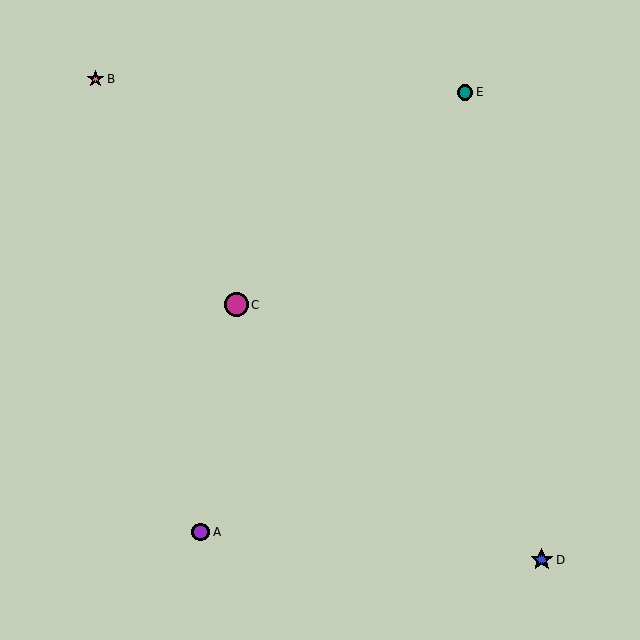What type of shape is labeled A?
Shape A is a purple circle.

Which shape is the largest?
The magenta circle (labeled C) is the largest.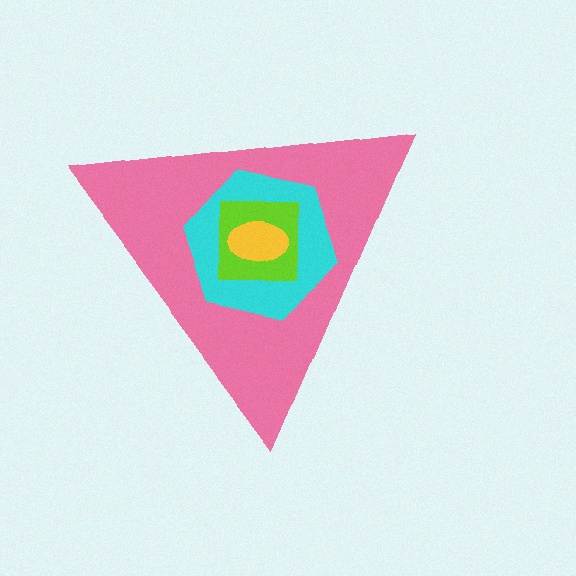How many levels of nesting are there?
4.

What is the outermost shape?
The pink triangle.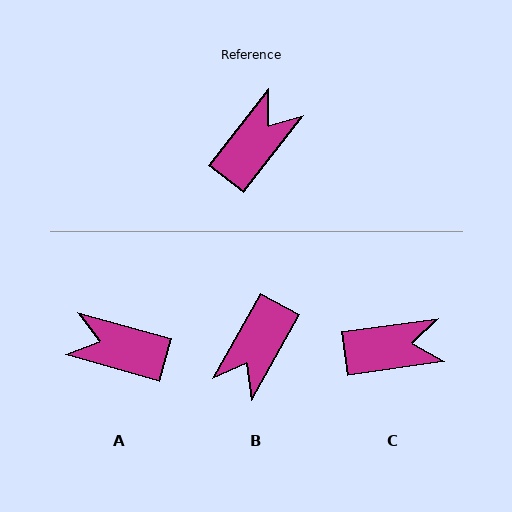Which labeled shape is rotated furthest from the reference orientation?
B, about 171 degrees away.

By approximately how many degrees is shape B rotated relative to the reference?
Approximately 171 degrees clockwise.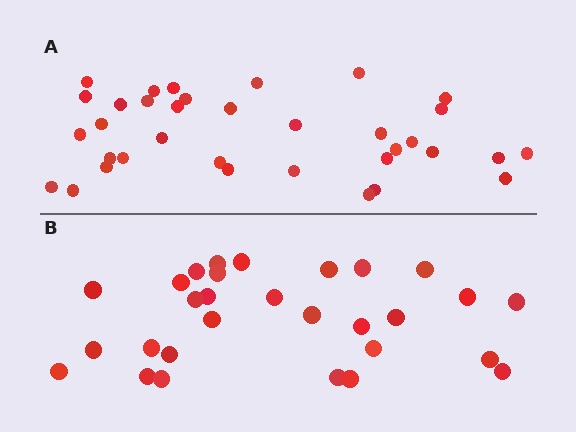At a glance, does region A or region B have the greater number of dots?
Region A (the top region) has more dots.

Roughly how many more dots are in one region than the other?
Region A has about 6 more dots than region B.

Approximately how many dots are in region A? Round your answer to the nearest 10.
About 40 dots. (The exact count is 35, which rounds to 40.)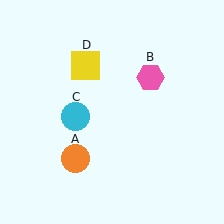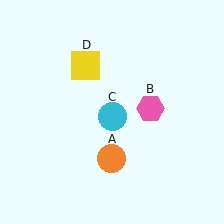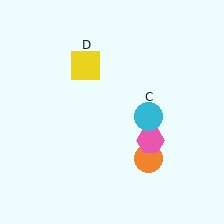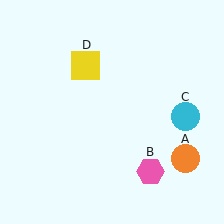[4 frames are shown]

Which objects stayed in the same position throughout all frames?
Yellow square (object D) remained stationary.